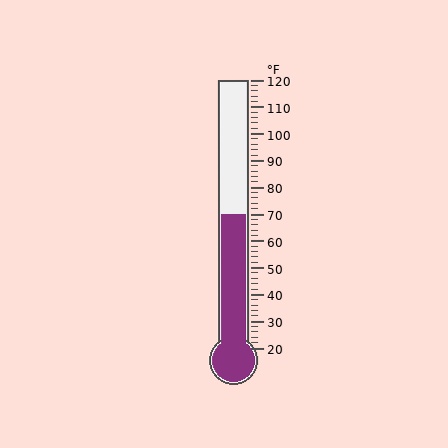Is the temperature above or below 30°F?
The temperature is above 30°F.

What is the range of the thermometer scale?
The thermometer scale ranges from 20°F to 120°F.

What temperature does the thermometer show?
The thermometer shows approximately 70°F.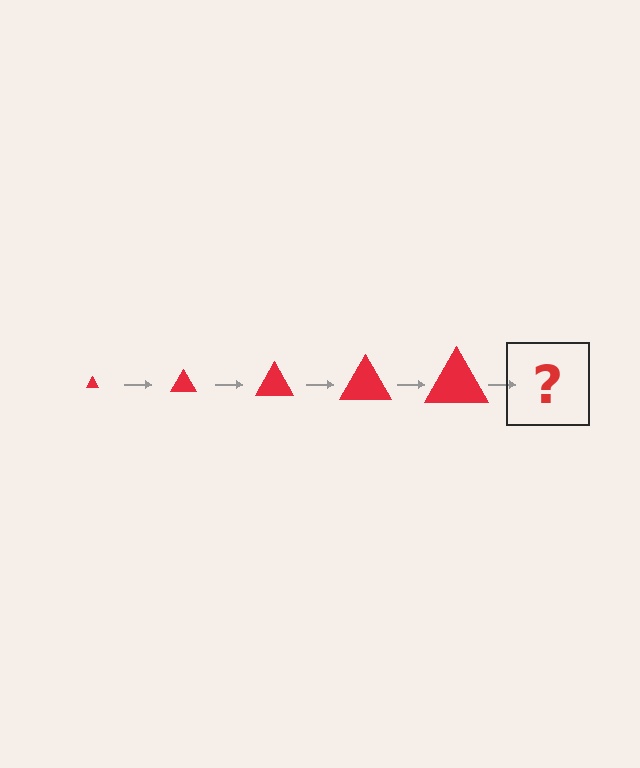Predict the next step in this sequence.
The next step is a red triangle, larger than the previous one.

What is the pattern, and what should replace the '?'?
The pattern is that the triangle gets progressively larger each step. The '?' should be a red triangle, larger than the previous one.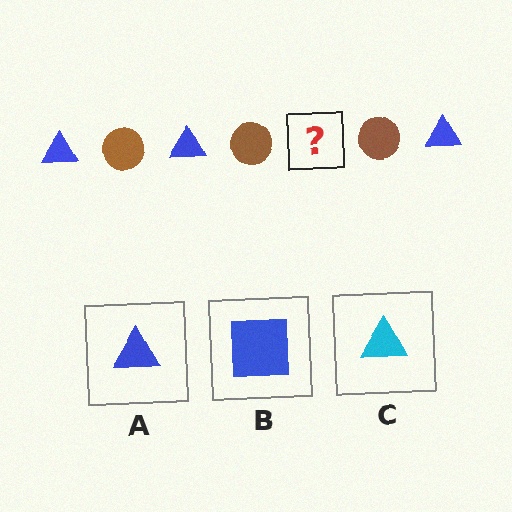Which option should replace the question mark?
Option A.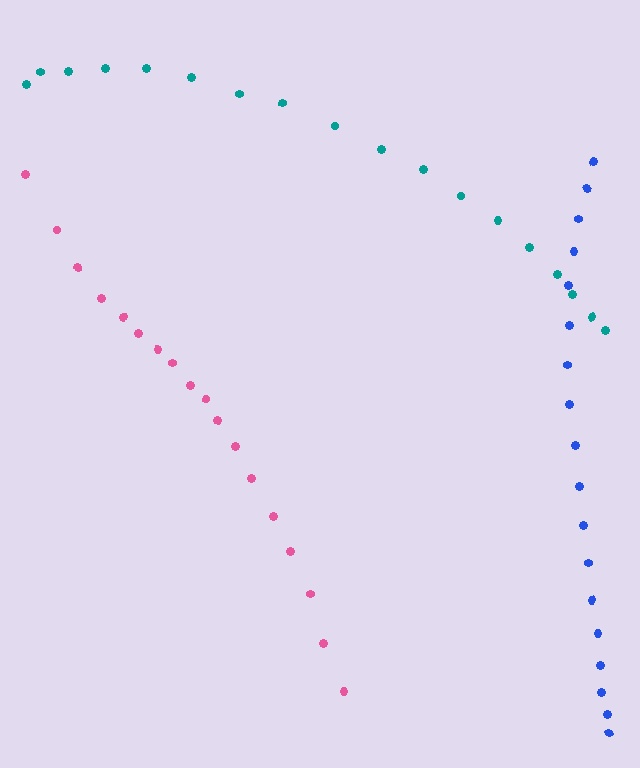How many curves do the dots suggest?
There are 3 distinct paths.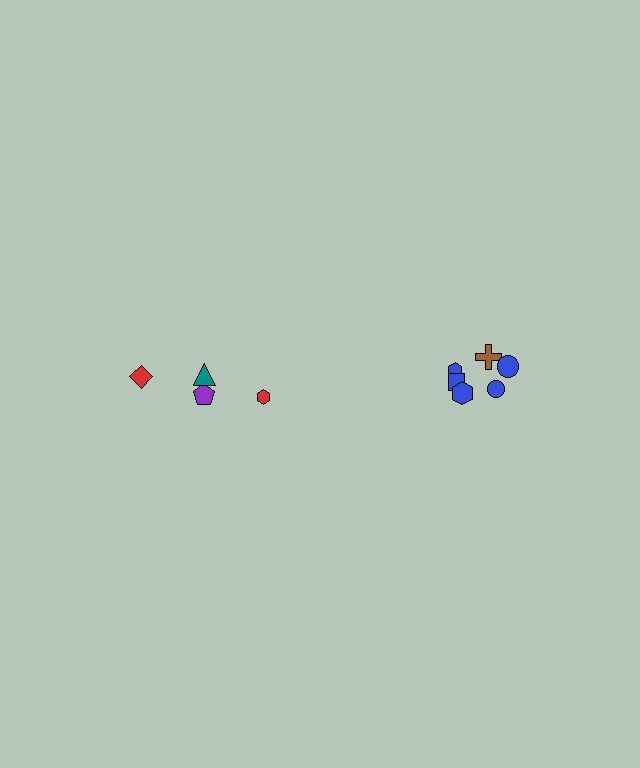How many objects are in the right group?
There are 6 objects.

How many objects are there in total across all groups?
There are 10 objects.